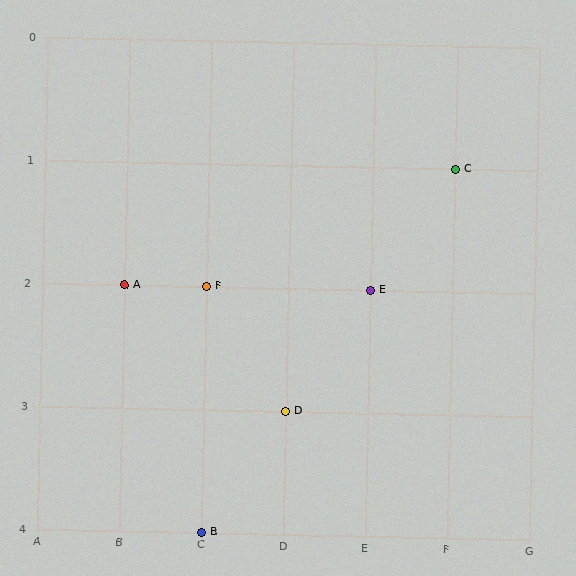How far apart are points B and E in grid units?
Points B and E are 2 columns and 2 rows apart (about 2.8 grid units diagonally).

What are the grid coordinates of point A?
Point A is at grid coordinates (B, 2).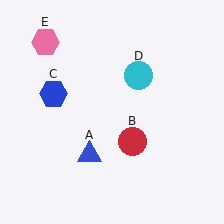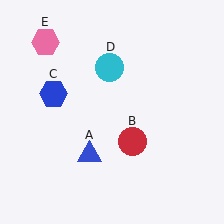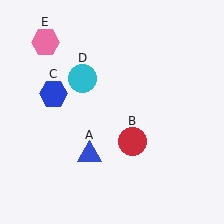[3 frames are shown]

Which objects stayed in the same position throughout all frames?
Blue triangle (object A) and red circle (object B) and blue hexagon (object C) and pink hexagon (object E) remained stationary.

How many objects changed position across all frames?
1 object changed position: cyan circle (object D).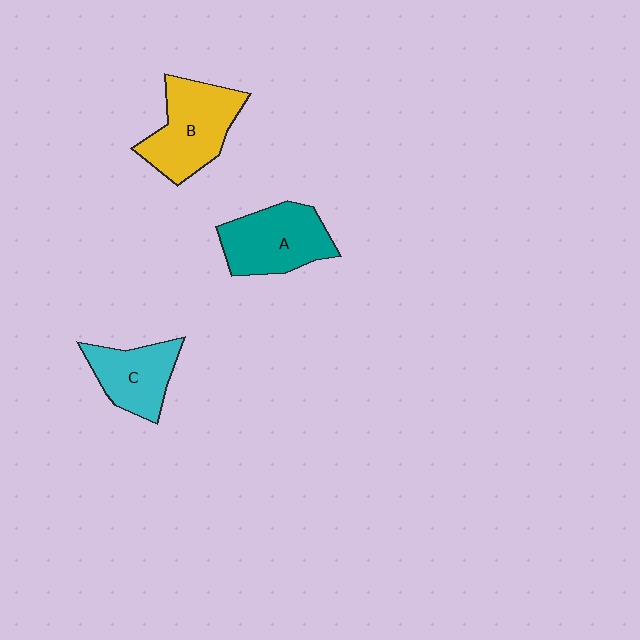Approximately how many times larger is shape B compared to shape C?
Approximately 1.4 times.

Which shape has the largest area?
Shape B (yellow).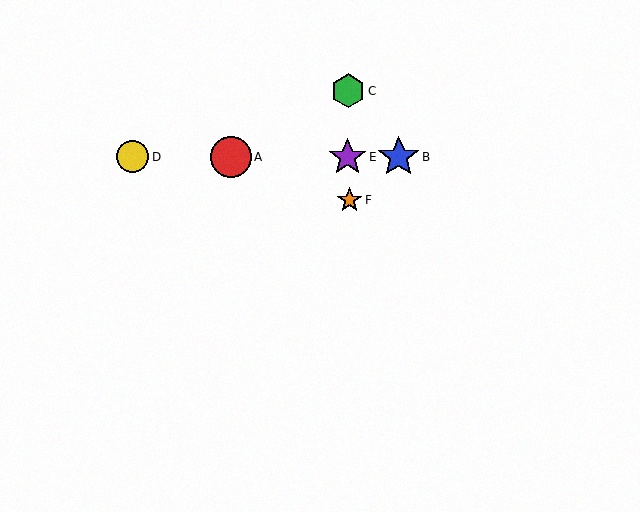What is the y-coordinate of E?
Object E is at y≈157.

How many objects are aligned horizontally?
4 objects (A, B, D, E) are aligned horizontally.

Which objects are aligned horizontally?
Objects A, B, D, E are aligned horizontally.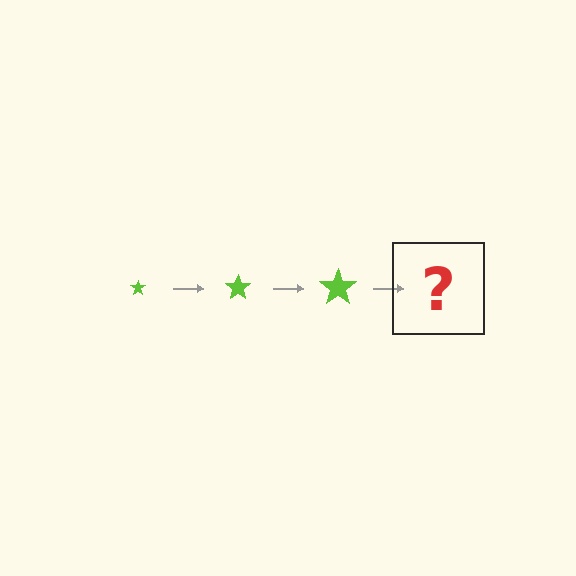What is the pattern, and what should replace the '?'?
The pattern is that the star gets progressively larger each step. The '?' should be a lime star, larger than the previous one.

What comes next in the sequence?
The next element should be a lime star, larger than the previous one.